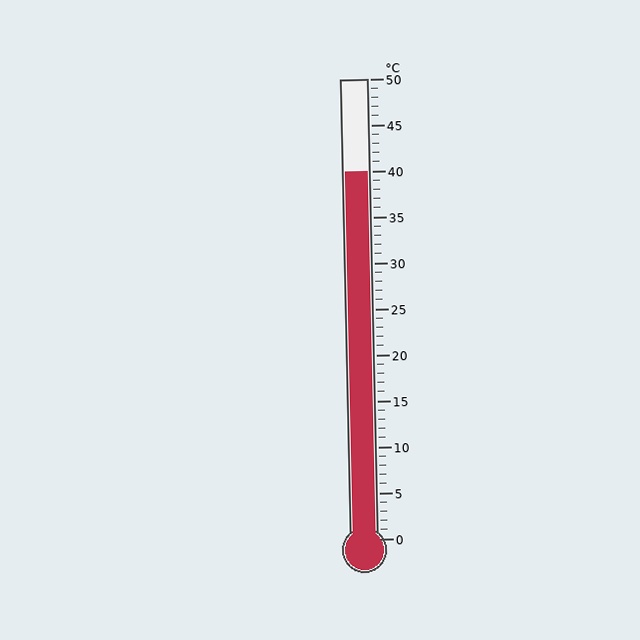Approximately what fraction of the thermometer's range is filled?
The thermometer is filled to approximately 80% of its range.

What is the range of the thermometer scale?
The thermometer scale ranges from 0°C to 50°C.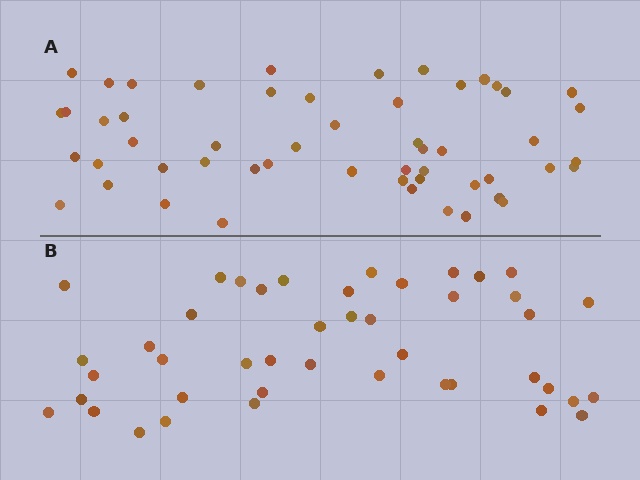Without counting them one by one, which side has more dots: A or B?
Region A (the top region) has more dots.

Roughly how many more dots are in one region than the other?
Region A has roughly 8 or so more dots than region B.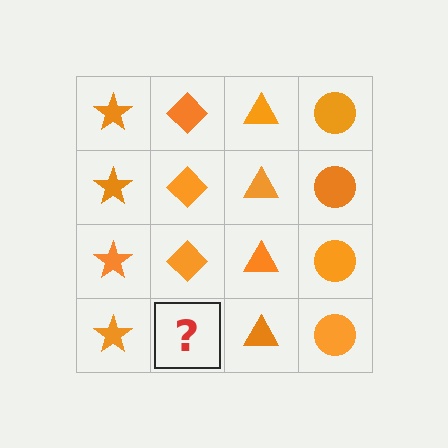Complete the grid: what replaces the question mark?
The question mark should be replaced with an orange diamond.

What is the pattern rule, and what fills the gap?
The rule is that each column has a consistent shape. The gap should be filled with an orange diamond.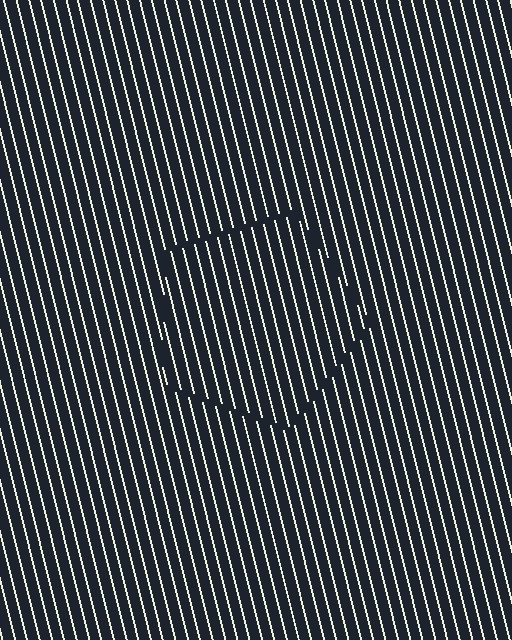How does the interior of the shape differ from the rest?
The interior of the shape contains the same grating, shifted by half a period — the contour is defined by the phase discontinuity where line-ends from the inner and outer gratings abut.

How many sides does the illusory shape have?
5 sides — the line-ends trace a pentagon.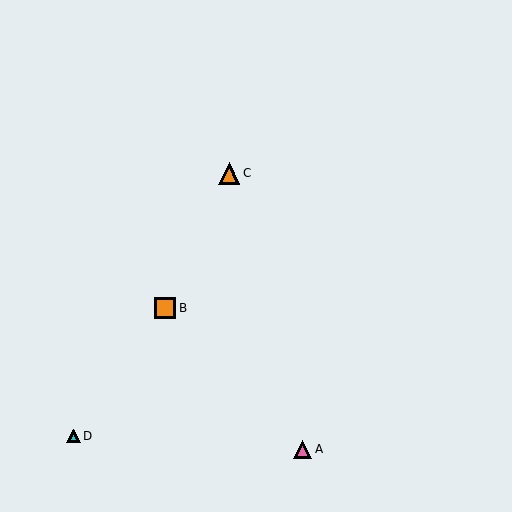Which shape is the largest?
The orange triangle (labeled C) is the largest.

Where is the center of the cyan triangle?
The center of the cyan triangle is at (74, 436).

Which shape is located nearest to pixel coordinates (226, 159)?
The orange triangle (labeled C) at (229, 173) is nearest to that location.